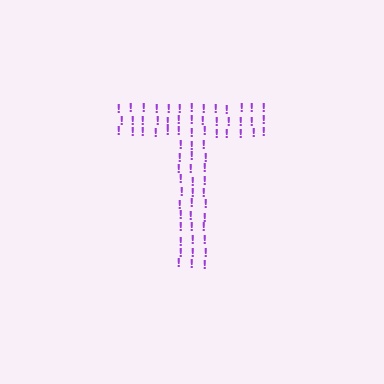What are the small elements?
The small elements are exclamation marks.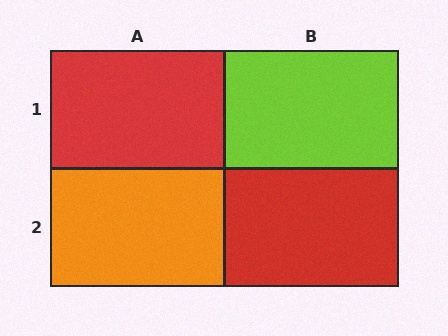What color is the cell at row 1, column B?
Lime.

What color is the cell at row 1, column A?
Red.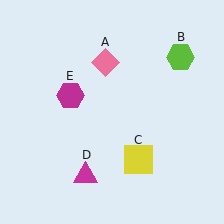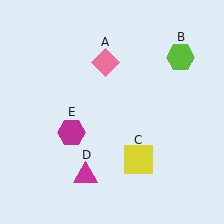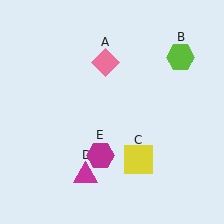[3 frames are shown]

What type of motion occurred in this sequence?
The magenta hexagon (object E) rotated counterclockwise around the center of the scene.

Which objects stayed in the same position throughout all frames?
Pink diamond (object A) and lime hexagon (object B) and yellow square (object C) and magenta triangle (object D) remained stationary.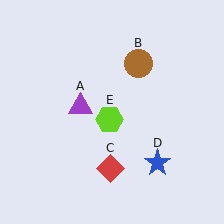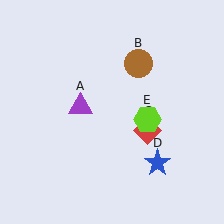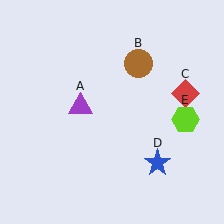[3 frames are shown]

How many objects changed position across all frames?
2 objects changed position: red diamond (object C), lime hexagon (object E).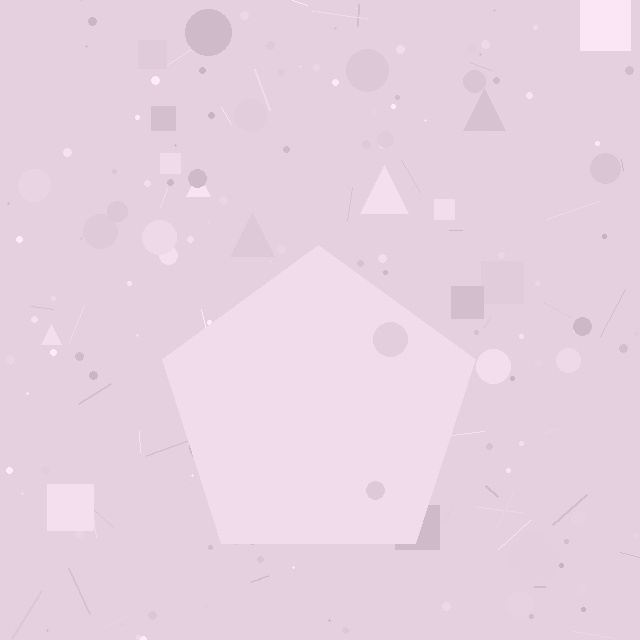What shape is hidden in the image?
A pentagon is hidden in the image.